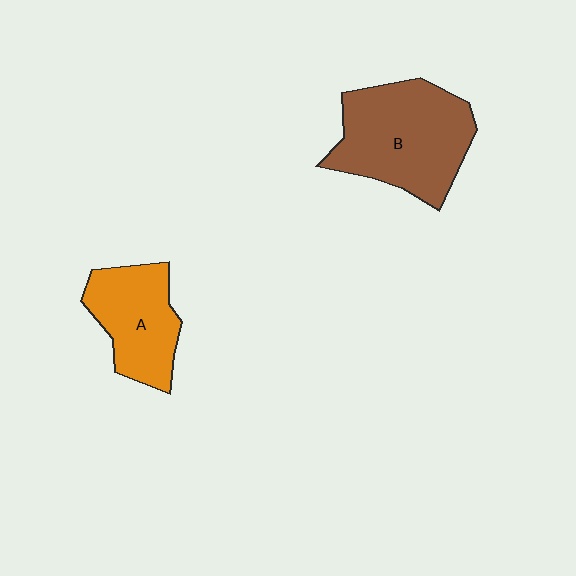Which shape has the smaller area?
Shape A (orange).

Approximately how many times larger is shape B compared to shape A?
Approximately 1.5 times.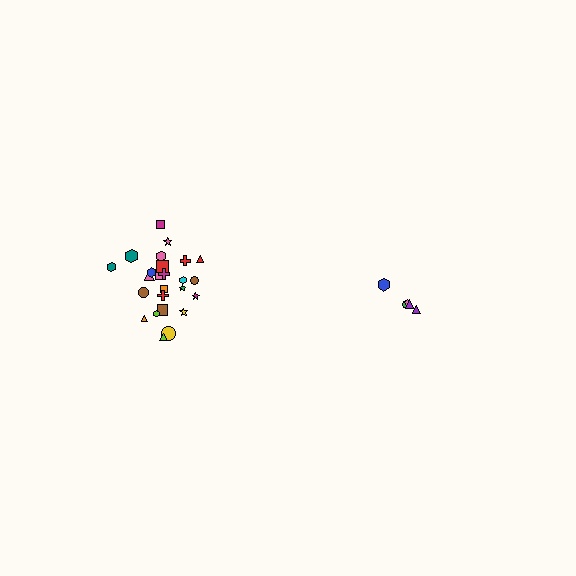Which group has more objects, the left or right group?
The left group.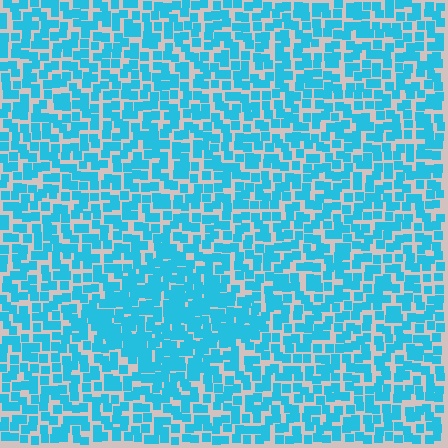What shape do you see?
I see a diamond.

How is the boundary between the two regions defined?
The boundary is defined by a change in element density (approximately 1.6x ratio). All elements are the same color, size, and shape.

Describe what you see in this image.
The image contains small cyan elements arranged at two different densities. A diamond-shaped region is visible where the elements are more densely packed than the surrounding area.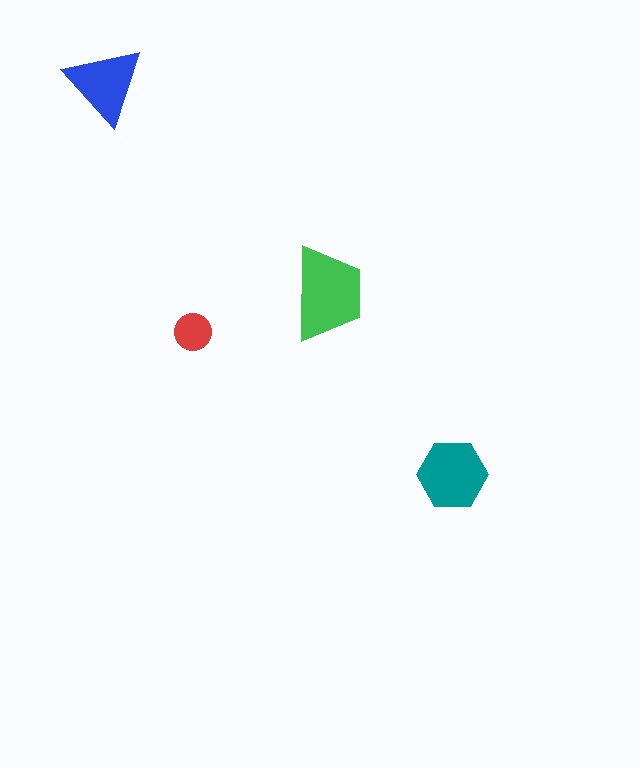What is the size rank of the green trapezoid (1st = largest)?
1st.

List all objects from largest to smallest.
The green trapezoid, the teal hexagon, the blue triangle, the red circle.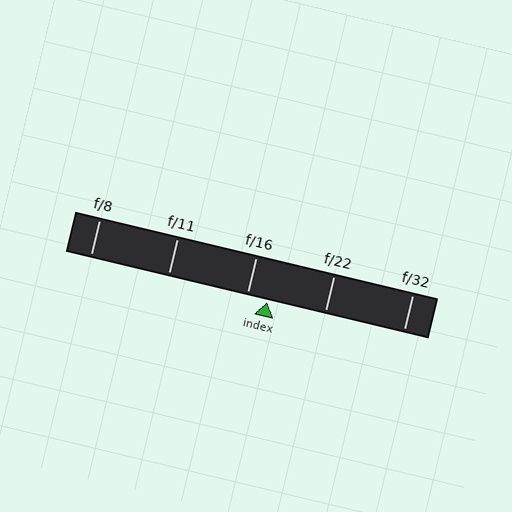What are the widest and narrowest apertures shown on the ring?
The widest aperture shown is f/8 and the narrowest is f/32.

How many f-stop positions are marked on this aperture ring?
There are 5 f-stop positions marked.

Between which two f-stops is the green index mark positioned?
The index mark is between f/16 and f/22.